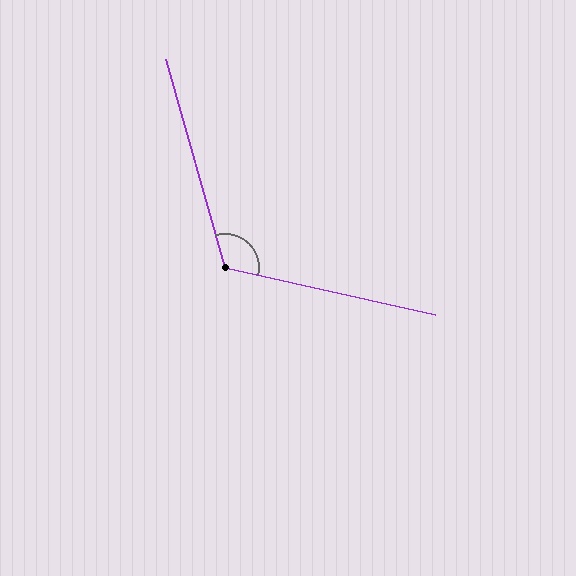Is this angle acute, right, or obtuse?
It is obtuse.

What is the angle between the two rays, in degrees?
Approximately 118 degrees.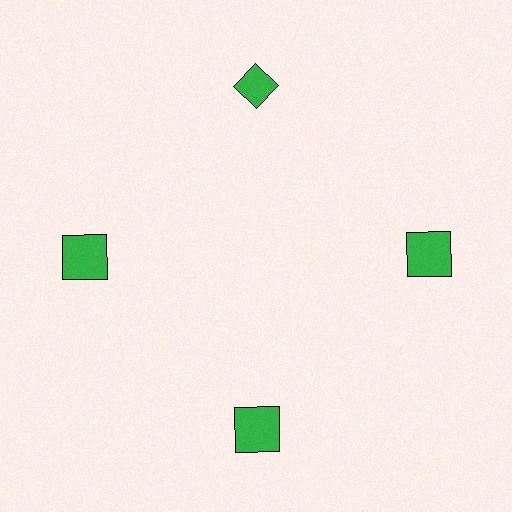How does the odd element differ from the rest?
It has a different shape: diamond instead of square.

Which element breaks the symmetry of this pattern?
The green diamond at roughly the 12 o'clock position breaks the symmetry. All other shapes are green squares.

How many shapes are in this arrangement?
There are 4 shapes arranged in a ring pattern.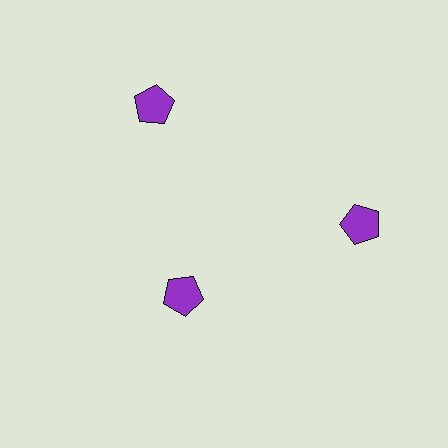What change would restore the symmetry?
The symmetry would be restored by moving it outward, back onto the ring so that all 3 pentagons sit at equal angles and equal distance from the center.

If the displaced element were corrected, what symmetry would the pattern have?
It would have 3-fold rotational symmetry — the pattern would map onto itself every 120 degrees.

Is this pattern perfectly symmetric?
No. The 3 purple pentagons are arranged in a ring, but one element near the 7 o'clock position is pulled inward toward the center, breaking the 3-fold rotational symmetry.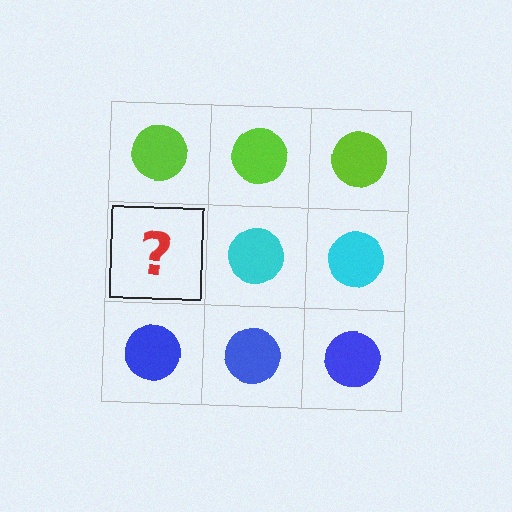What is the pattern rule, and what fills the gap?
The rule is that each row has a consistent color. The gap should be filled with a cyan circle.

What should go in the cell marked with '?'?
The missing cell should contain a cyan circle.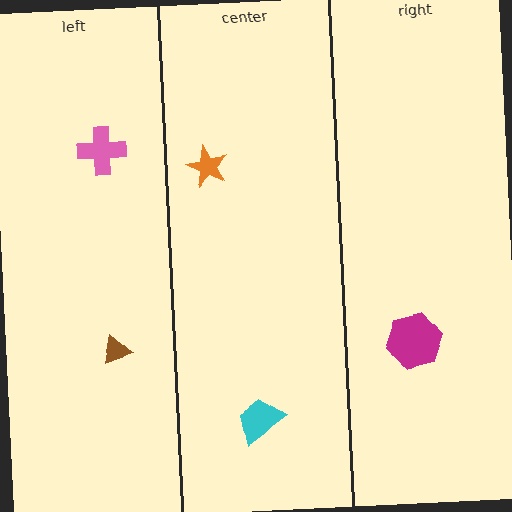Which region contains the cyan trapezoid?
The center region.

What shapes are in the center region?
The cyan trapezoid, the orange star.